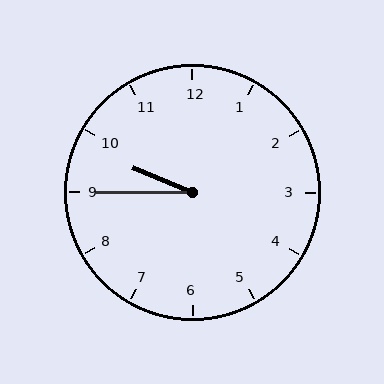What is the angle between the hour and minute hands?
Approximately 22 degrees.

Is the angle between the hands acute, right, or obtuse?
It is acute.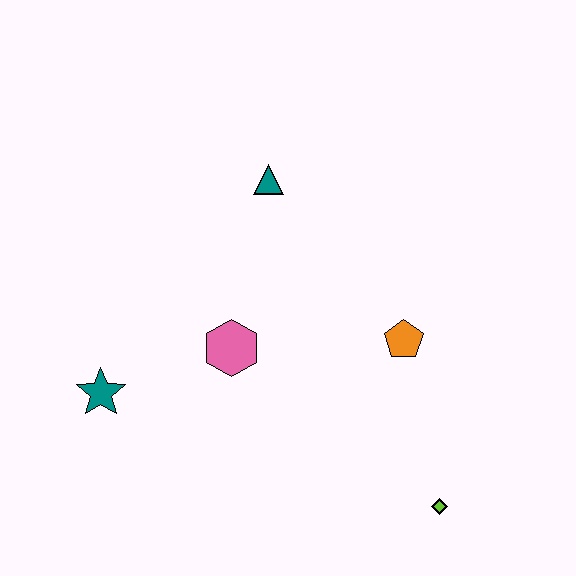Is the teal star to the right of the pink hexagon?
No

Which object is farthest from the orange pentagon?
The teal star is farthest from the orange pentagon.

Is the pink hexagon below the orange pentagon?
Yes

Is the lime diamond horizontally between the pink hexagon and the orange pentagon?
No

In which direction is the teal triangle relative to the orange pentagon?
The teal triangle is above the orange pentagon.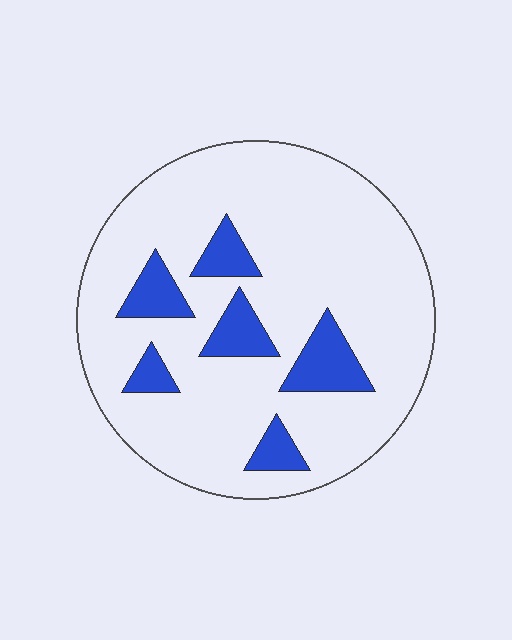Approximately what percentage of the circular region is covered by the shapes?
Approximately 15%.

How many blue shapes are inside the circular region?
6.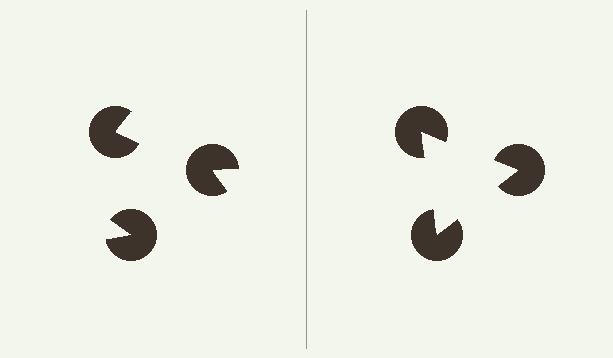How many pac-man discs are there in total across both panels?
6 — 3 on each side.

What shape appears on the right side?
An illusory triangle.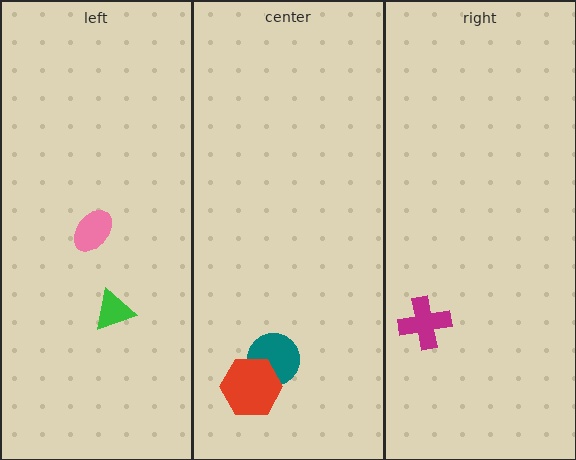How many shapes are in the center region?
2.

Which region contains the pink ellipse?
The left region.